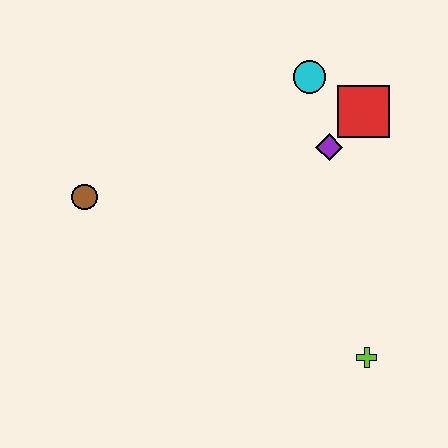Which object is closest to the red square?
The purple diamond is closest to the red square.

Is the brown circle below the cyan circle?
Yes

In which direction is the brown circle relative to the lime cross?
The brown circle is to the left of the lime cross.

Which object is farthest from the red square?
The brown circle is farthest from the red square.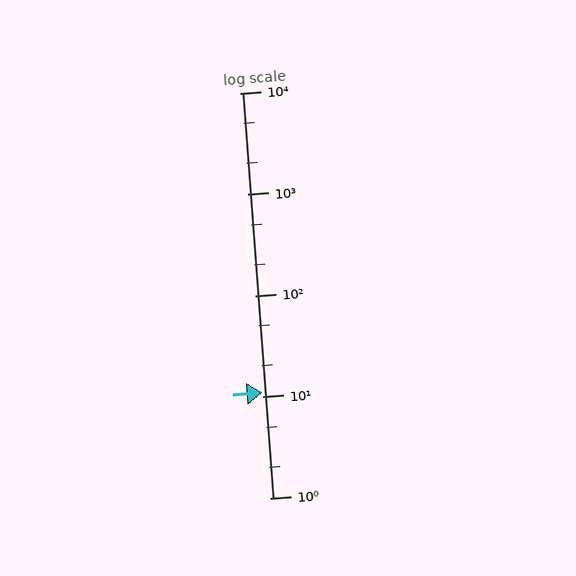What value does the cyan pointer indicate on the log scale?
The pointer indicates approximately 11.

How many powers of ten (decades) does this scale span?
The scale spans 4 decades, from 1 to 10000.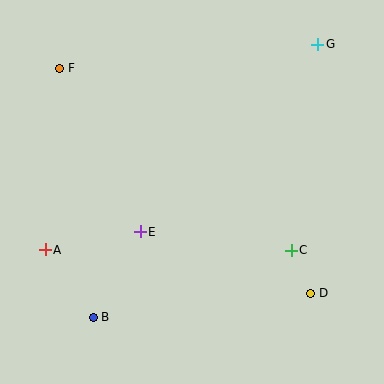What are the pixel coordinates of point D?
Point D is at (311, 293).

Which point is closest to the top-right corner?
Point G is closest to the top-right corner.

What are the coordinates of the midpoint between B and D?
The midpoint between B and D is at (202, 305).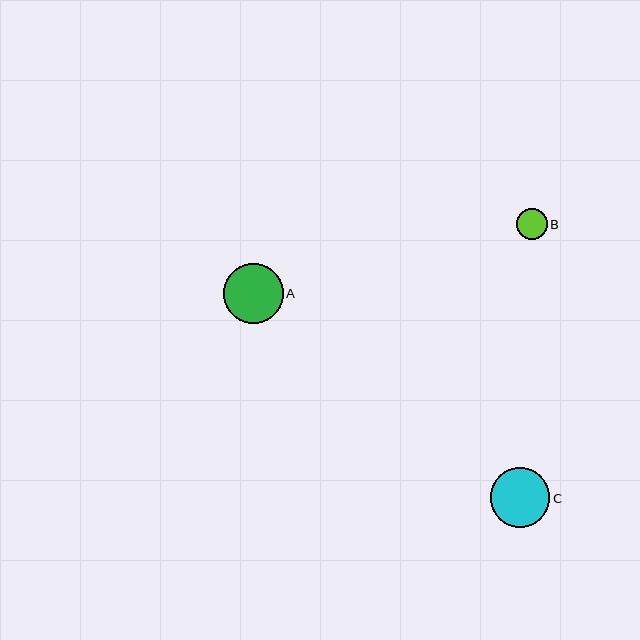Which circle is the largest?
Circle A is the largest with a size of approximately 60 pixels.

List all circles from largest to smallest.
From largest to smallest: A, C, B.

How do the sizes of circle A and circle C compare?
Circle A and circle C are approximately the same size.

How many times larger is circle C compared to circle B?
Circle C is approximately 1.9 times the size of circle B.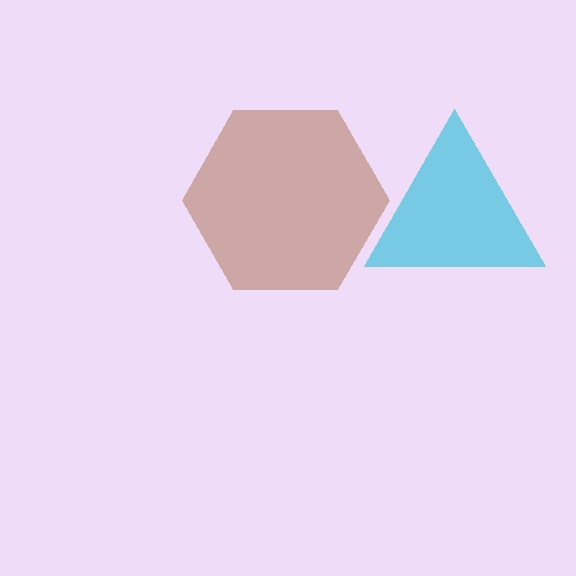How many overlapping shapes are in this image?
There are 2 overlapping shapes in the image.